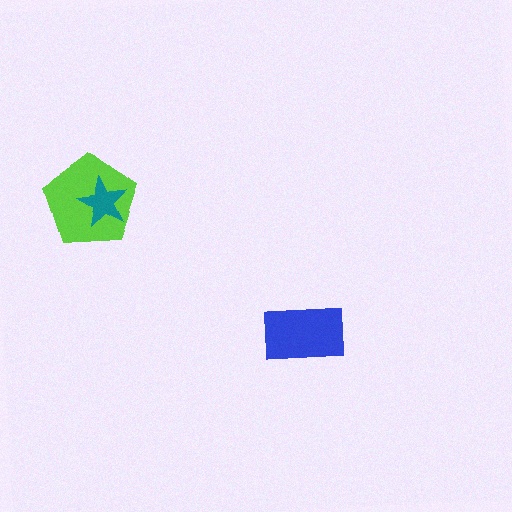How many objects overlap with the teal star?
1 object overlaps with the teal star.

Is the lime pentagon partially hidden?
Yes, it is partially covered by another shape.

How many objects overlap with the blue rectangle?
0 objects overlap with the blue rectangle.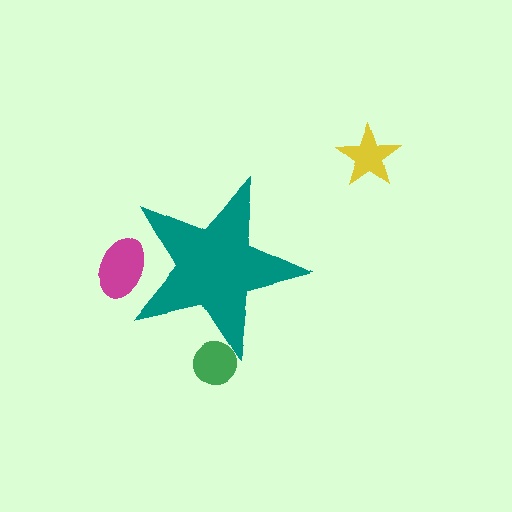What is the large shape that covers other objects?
A teal star.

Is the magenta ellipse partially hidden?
Yes, the magenta ellipse is partially hidden behind the teal star.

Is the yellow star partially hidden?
No, the yellow star is fully visible.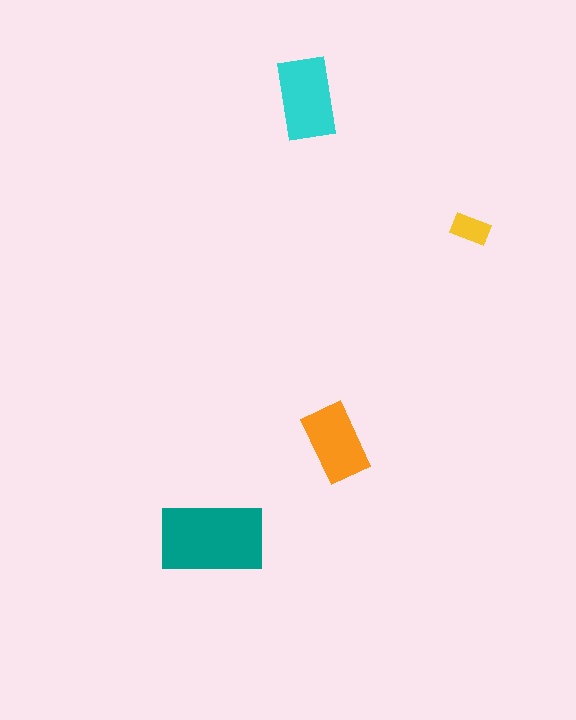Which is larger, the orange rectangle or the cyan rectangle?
The cyan one.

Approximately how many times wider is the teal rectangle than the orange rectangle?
About 1.5 times wider.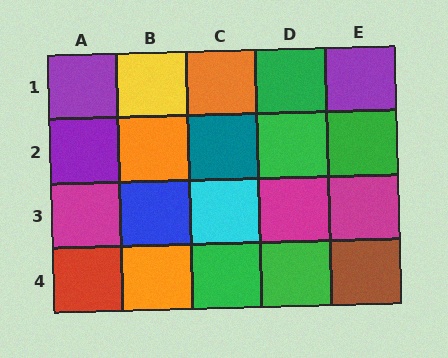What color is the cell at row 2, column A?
Purple.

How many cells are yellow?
1 cell is yellow.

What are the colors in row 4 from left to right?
Red, orange, green, green, brown.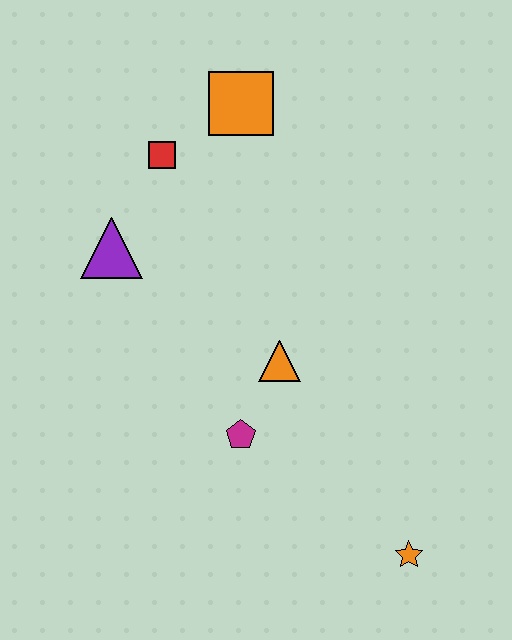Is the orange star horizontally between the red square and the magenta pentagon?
No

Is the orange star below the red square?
Yes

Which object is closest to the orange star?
The magenta pentagon is closest to the orange star.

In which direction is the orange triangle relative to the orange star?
The orange triangle is above the orange star.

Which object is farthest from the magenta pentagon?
The orange square is farthest from the magenta pentagon.